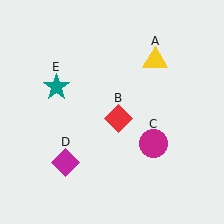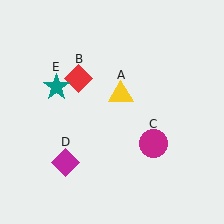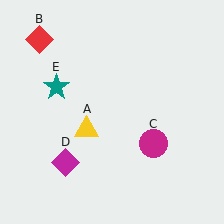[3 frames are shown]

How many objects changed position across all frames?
2 objects changed position: yellow triangle (object A), red diamond (object B).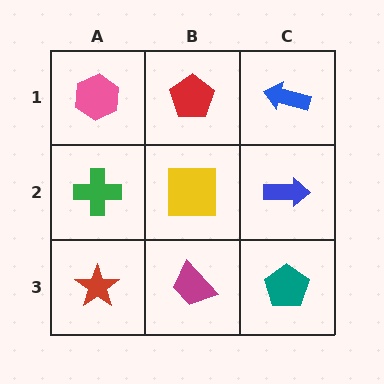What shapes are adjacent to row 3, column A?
A green cross (row 2, column A), a magenta trapezoid (row 3, column B).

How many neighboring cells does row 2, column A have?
3.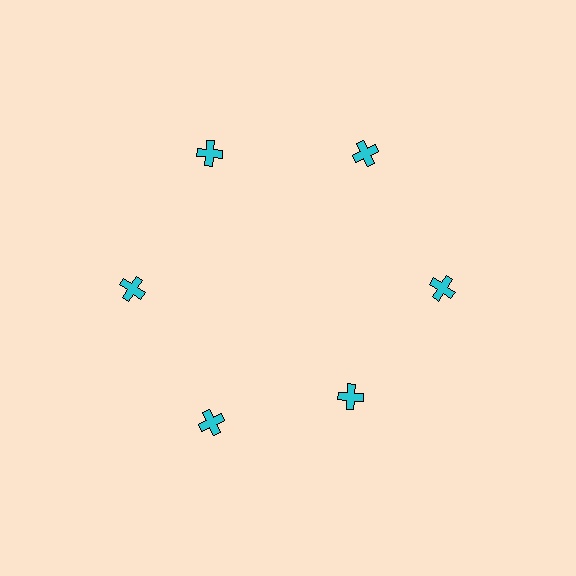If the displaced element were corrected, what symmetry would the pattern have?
It would have 6-fold rotational symmetry — the pattern would map onto itself every 60 degrees.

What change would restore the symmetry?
The symmetry would be restored by moving it outward, back onto the ring so that all 6 crosses sit at equal angles and equal distance from the center.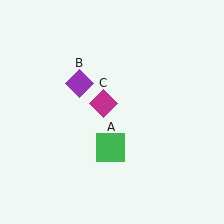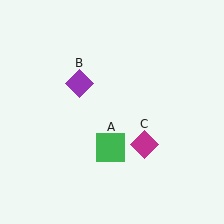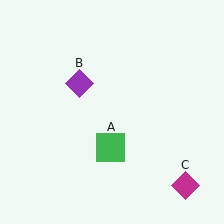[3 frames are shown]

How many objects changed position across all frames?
1 object changed position: magenta diamond (object C).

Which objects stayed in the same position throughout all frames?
Green square (object A) and purple diamond (object B) remained stationary.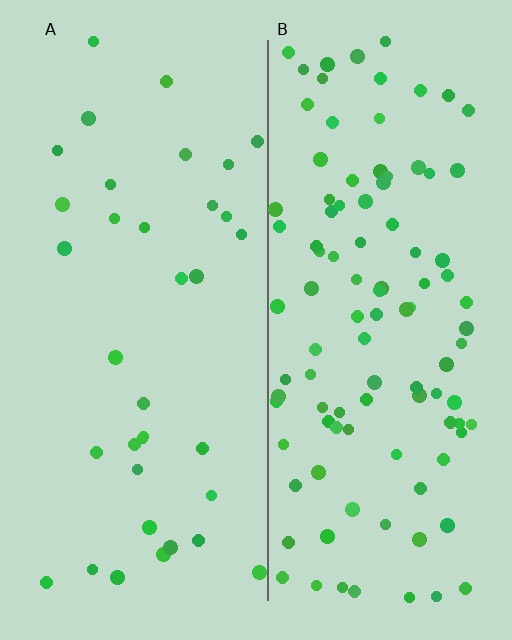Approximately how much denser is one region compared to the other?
Approximately 2.9× — region B over region A.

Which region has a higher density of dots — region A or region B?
B (the right).